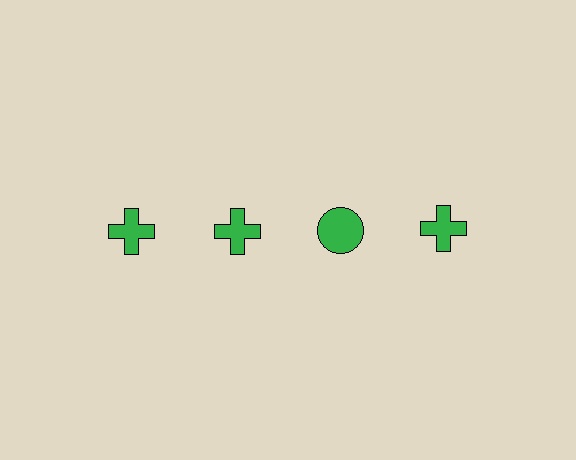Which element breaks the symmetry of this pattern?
The green circle in the top row, center column breaks the symmetry. All other shapes are green crosses.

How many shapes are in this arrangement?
There are 4 shapes arranged in a grid pattern.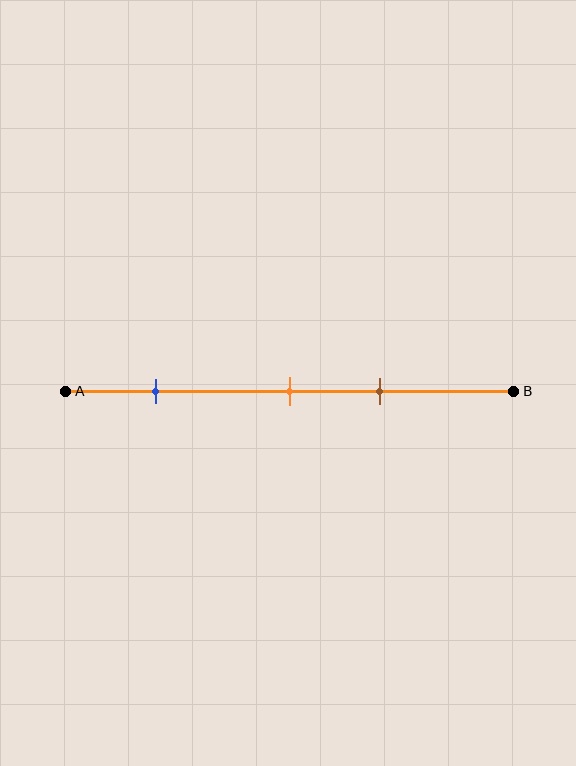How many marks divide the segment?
There are 3 marks dividing the segment.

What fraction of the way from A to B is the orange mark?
The orange mark is approximately 50% (0.5) of the way from A to B.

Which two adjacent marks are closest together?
The orange and brown marks are the closest adjacent pair.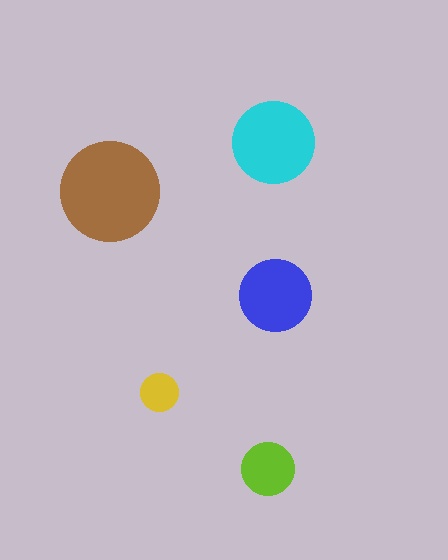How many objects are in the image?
There are 5 objects in the image.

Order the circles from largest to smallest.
the brown one, the cyan one, the blue one, the lime one, the yellow one.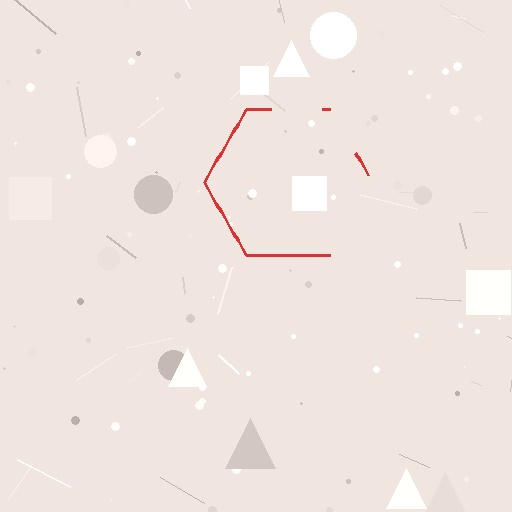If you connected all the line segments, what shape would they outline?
They would outline a hexagon.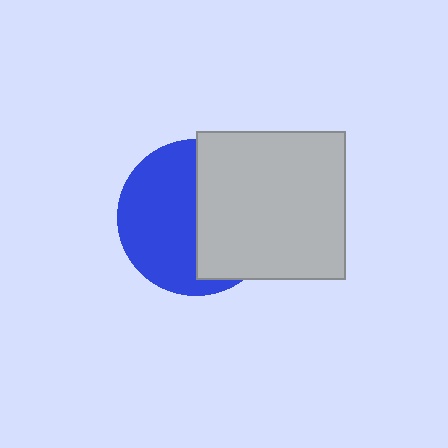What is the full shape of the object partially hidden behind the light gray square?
The partially hidden object is a blue circle.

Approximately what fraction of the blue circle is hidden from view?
Roughly 48% of the blue circle is hidden behind the light gray square.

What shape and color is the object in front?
The object in front is a light gray square.